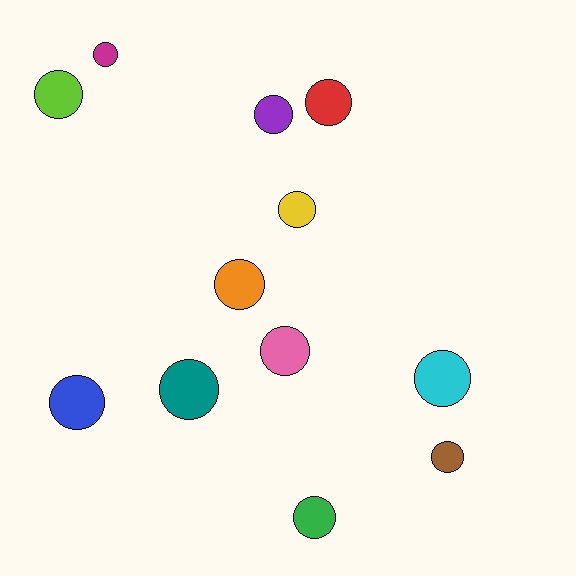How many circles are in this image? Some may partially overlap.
There are 12 circles.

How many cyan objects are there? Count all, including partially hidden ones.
There is 1 cyan object.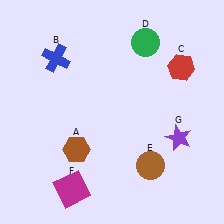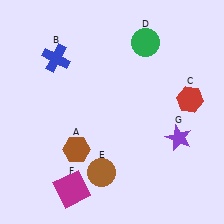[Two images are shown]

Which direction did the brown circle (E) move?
The brown circle (E) moved left.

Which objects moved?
The objects that moved are: the red hexagon (C), the brown circle (E).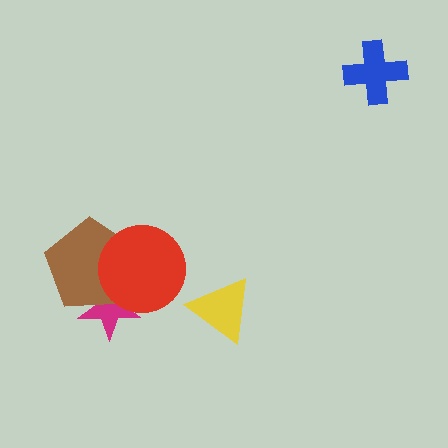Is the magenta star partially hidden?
Yes, it is partially covered by another shape.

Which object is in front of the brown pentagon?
The red circle is in front of the brown pentagon.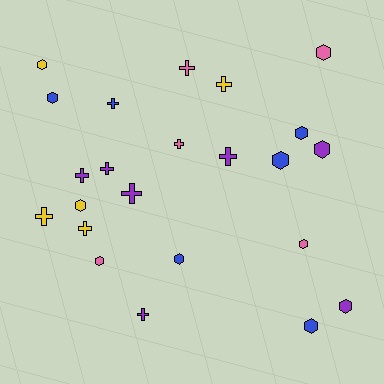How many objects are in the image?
There are 23 objects.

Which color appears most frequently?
Purple, with 7 objects.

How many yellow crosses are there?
There are 3 yellow crosses.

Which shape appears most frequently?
Hexagon, with 12 objects.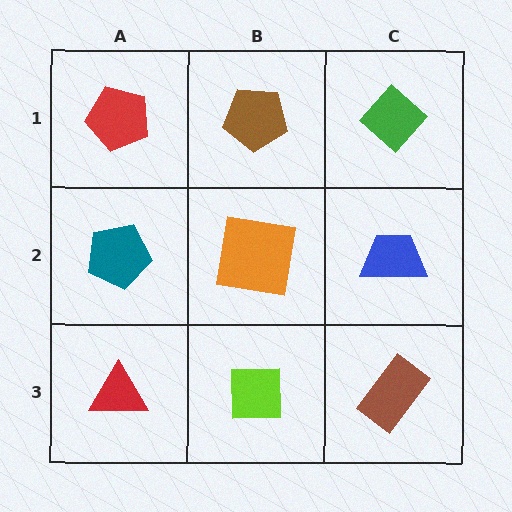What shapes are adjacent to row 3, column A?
A teal pentagon (row 2, column A), a lime square (row 3, column B).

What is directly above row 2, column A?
A red pentagon.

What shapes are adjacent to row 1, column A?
A teal pentagon (row 2, column A), a brown pentagon (row 1, column B).